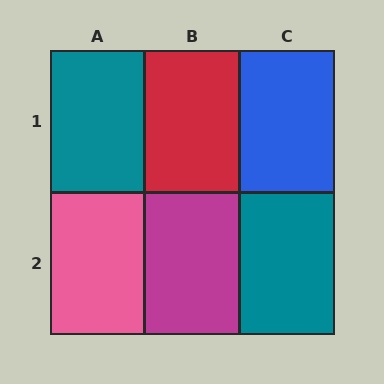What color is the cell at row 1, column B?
Red.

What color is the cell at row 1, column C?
Blue.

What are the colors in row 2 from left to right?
Pink, magenta, teal.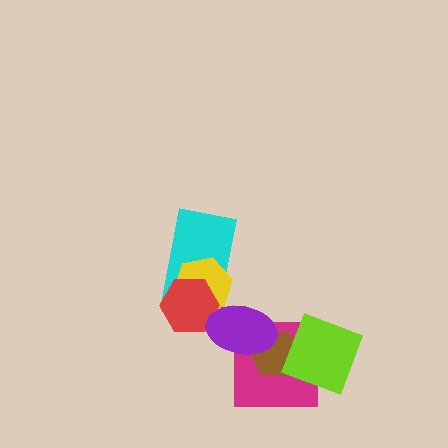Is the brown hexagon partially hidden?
Yes, it is partially covered by another shape.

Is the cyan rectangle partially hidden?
Yes, it is partially covered by another shape.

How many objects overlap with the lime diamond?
2 objects overlap with the lime diamond.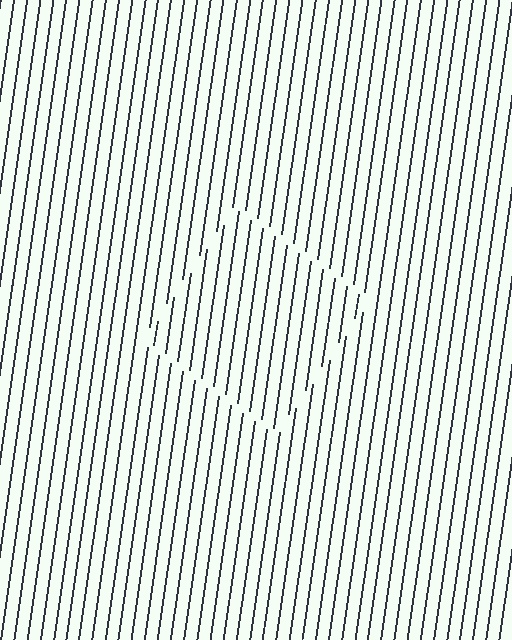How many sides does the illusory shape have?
4 sides — the line-ends trace a square.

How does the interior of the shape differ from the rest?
The interior of the shape contains the same grating, shifted by half a period — the contour is defined by the phase discontinuity where line-ends from the inner and outer gratings abut.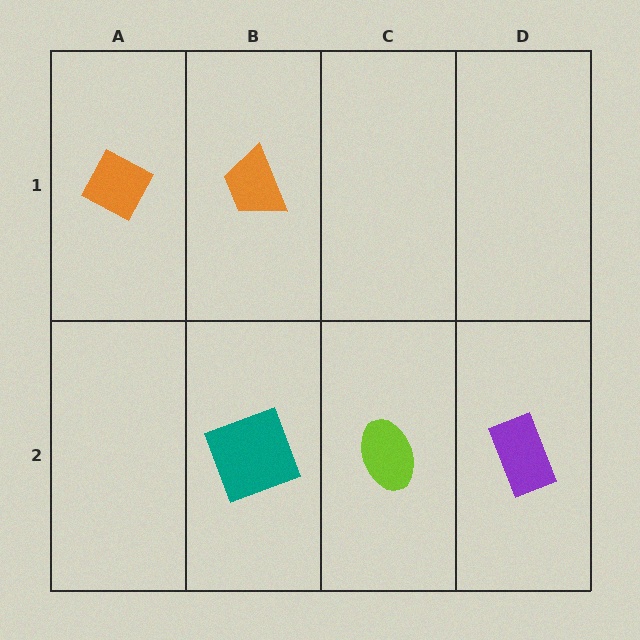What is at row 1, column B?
An orange trapezoid.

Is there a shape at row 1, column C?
No, that cell is empty.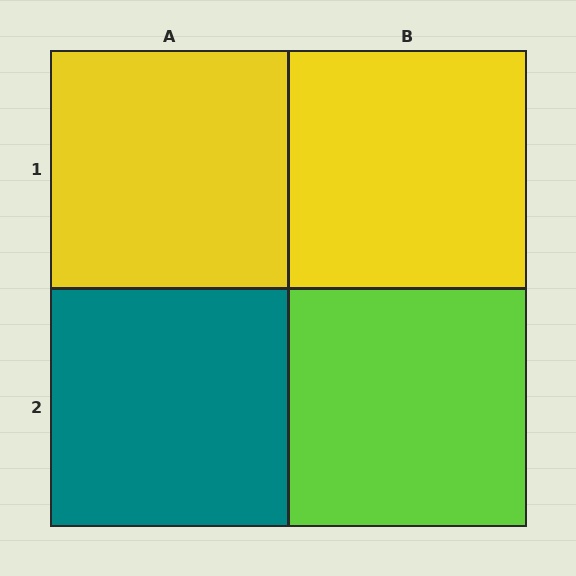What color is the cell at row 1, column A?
Yellow.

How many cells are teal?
1 cell is teal.